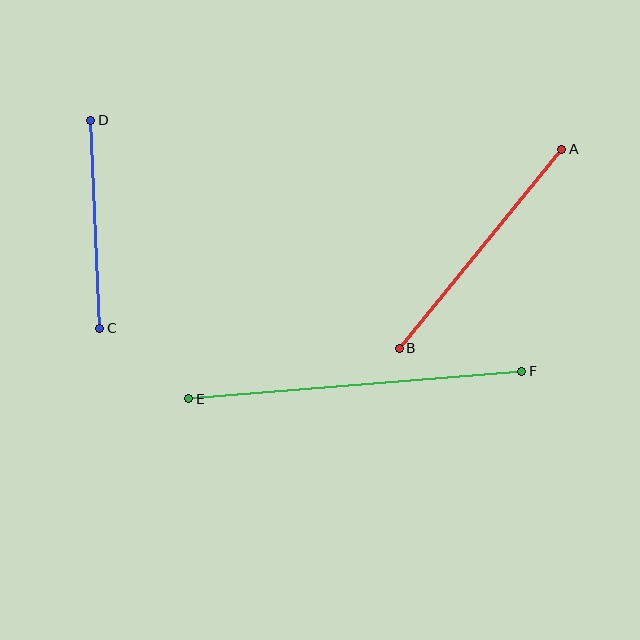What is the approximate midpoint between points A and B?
The midpoint is at approximately (481, 249) pixels.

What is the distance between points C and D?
The distance is approximately 208 pixels.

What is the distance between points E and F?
The distance is approximately 334 pixels.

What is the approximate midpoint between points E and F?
The midpoint is at approximately (355, 385) pixels.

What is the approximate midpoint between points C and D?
The midpoint is at approximately (95, 224) pixels.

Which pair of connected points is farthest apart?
Points E and F are farthest apart.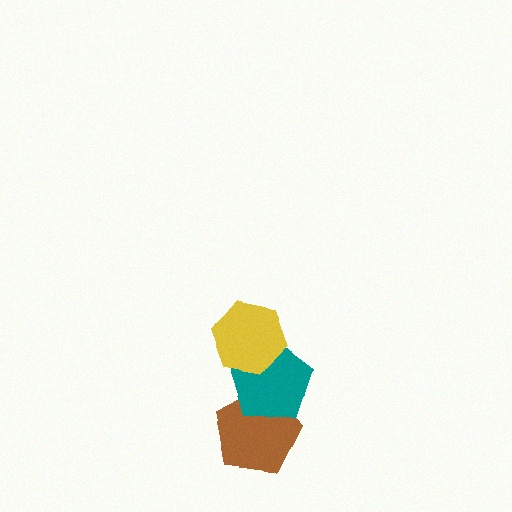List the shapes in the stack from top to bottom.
From top to bottom: the yellow hexagon, the teal pentagon, the brown pentagon.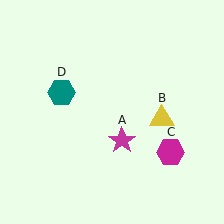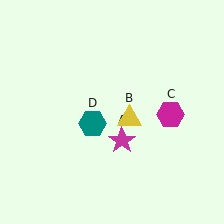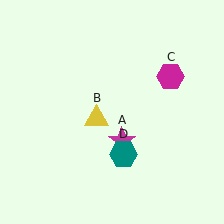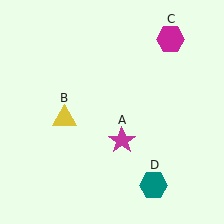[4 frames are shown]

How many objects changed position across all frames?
3 objects changed position: yellow triangle (object B), magenta hexagon (object C), teal hexagon (object D).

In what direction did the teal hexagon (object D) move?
The teal hexagon (object D) moved down and to the right.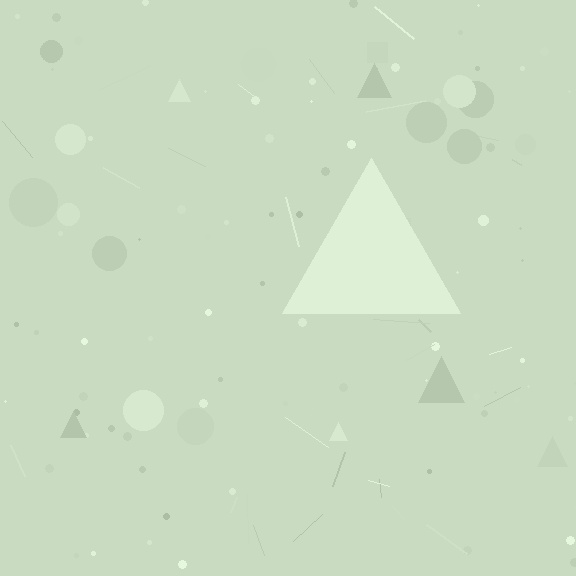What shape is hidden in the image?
A triangle is hidden in the image.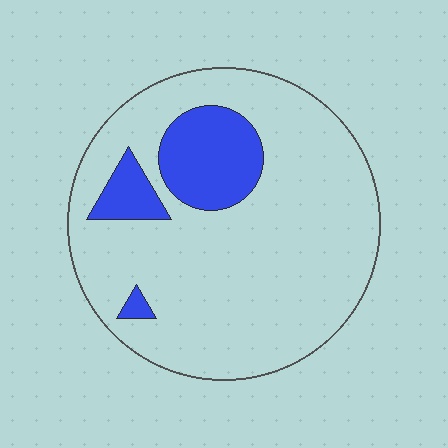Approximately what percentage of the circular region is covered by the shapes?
Approximately 15%.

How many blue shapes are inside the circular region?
3.